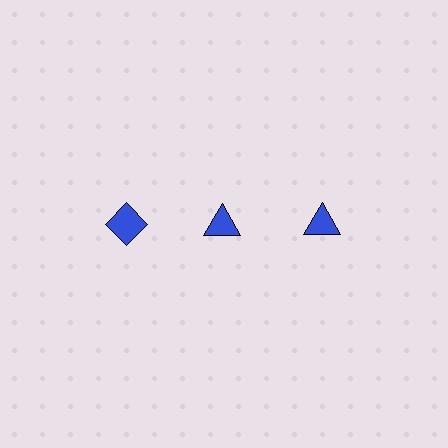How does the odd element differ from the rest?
It has a different shape: diamond instead of triangle.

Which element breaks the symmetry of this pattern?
The blue diamond in the top row, leftmost column breaks the symmetry. All other shapes are blue triangles.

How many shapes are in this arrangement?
There are 3 shapes arranged in a grid pattern.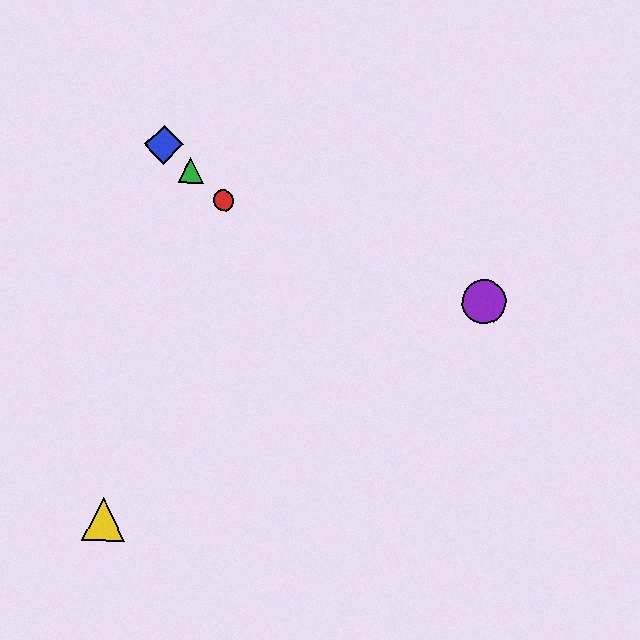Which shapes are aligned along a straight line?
The red circle, the blue diamond, the green triangle are aligned along a straight line.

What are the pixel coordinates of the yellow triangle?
The yellow triangle is at (103, 519).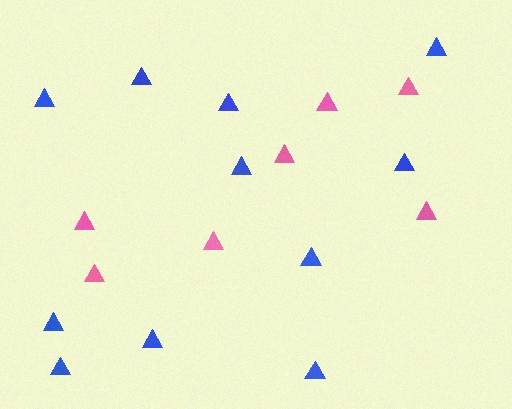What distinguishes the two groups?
There are 2 groups: one group of blue triangles (11) and one group of pink triangles (7).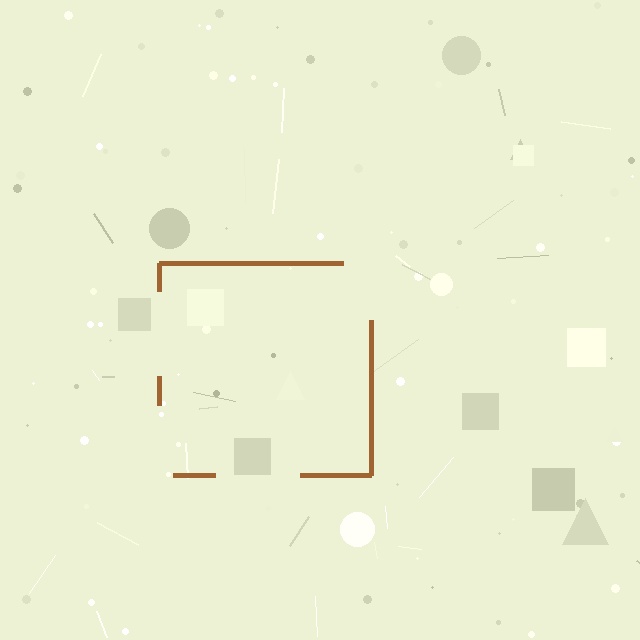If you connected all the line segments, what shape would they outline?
They would outline a square.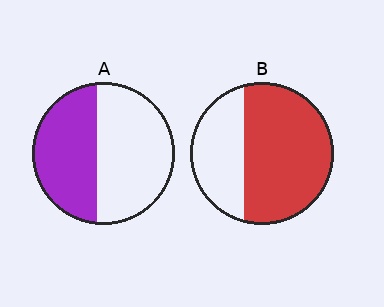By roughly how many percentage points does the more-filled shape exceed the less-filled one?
By roughly 20 percentage points (B over A).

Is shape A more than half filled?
No.